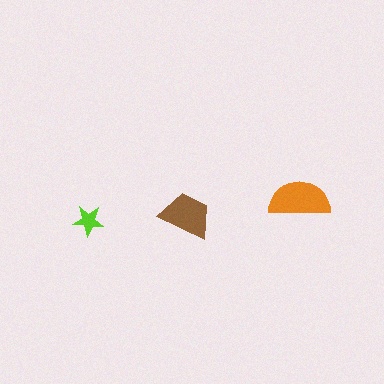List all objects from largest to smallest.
The orange semicircle, the brown trapezoid, the lime star.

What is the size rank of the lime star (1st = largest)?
3rd.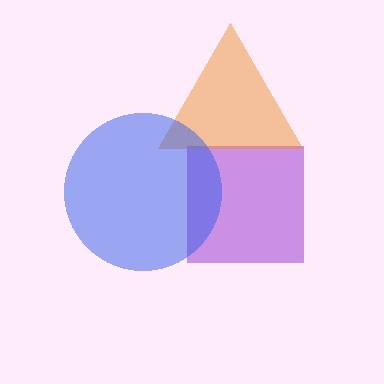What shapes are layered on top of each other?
The layered shapes are: a purple square, an orange triangle, a blue circle.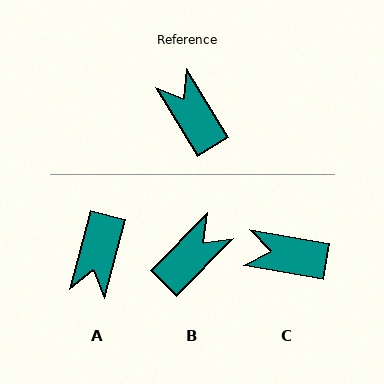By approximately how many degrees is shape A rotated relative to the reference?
Approximately 134 degrees counter-clockwise.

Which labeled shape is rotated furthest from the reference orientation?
A, about 134 degrees away.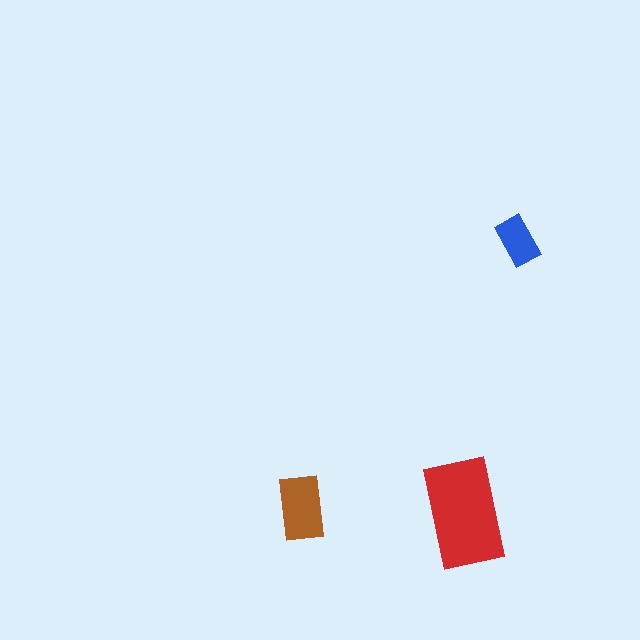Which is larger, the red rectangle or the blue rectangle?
The red one.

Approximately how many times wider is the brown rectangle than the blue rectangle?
About 1.5 times wider.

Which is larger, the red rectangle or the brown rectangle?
The red one.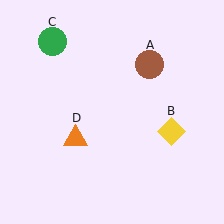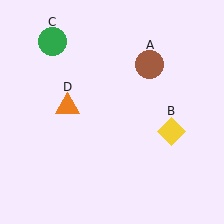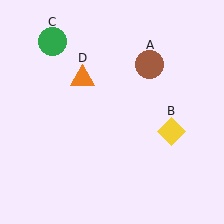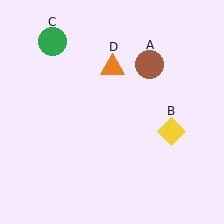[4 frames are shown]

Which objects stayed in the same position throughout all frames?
Brown circle (object A) and yellow diamond (object B) and green circle (object C) remained stationary.